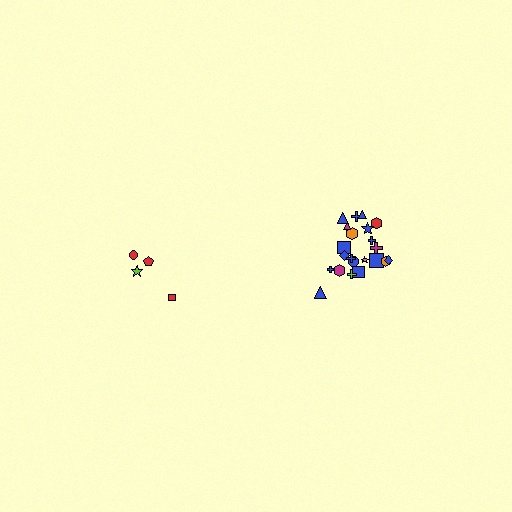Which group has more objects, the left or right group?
The right group.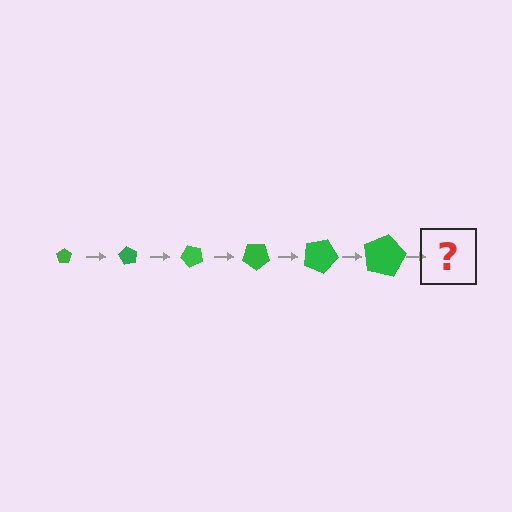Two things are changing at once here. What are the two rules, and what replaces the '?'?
The two rules are that the pentagon grows larger each step and it rotates 60 degrees each step. The '?' should be a pentagon, larger than the previous one and rotated 360 degrees from the start.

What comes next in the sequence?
The next element should be a pentagon, larger than the previous one and rotated 360 degrees from the start.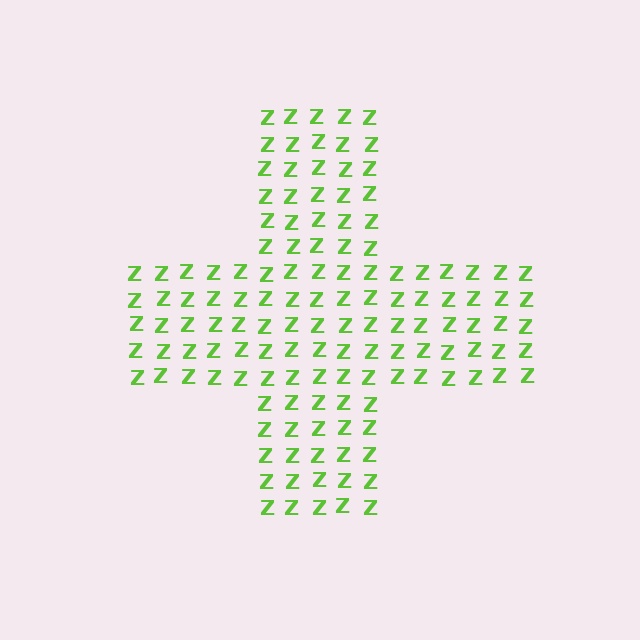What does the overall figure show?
The overall figure shows a cross.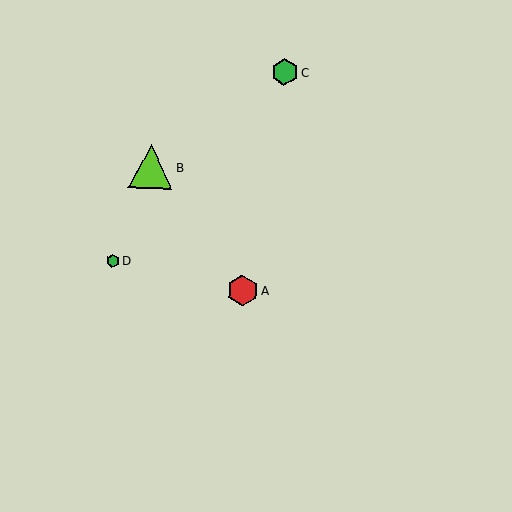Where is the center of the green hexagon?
The center of the green hexagon is at (113, 261).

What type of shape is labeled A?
Shape A is a red hexagon.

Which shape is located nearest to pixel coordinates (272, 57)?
The green hexagon (labeled C) at (284, 72) is nearest to that location.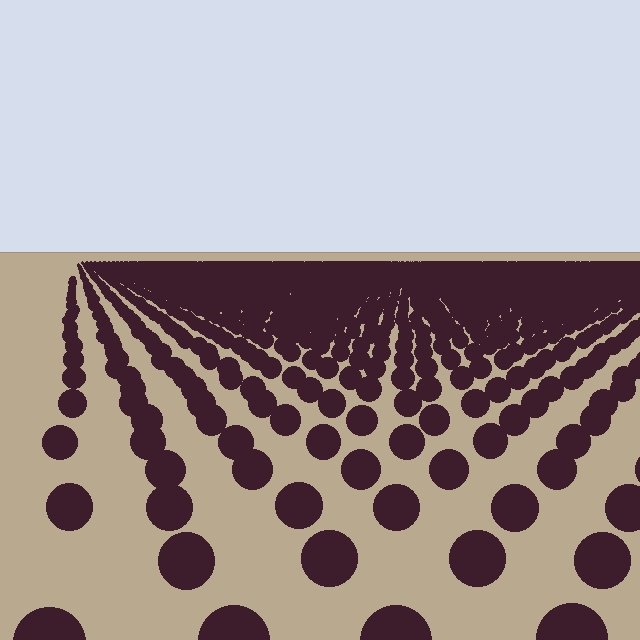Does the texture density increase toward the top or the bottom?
Density increases toward the top.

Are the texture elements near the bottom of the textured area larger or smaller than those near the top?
Larger. Near the bottom, elements are closer to the viewer and appear at a bigger on-screen size.